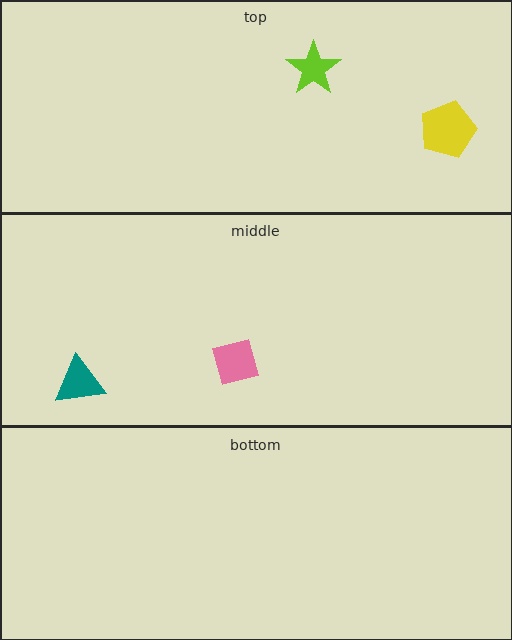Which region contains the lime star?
The top region.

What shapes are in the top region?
The yellow pentagon, the lime star.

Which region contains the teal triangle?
The middle region.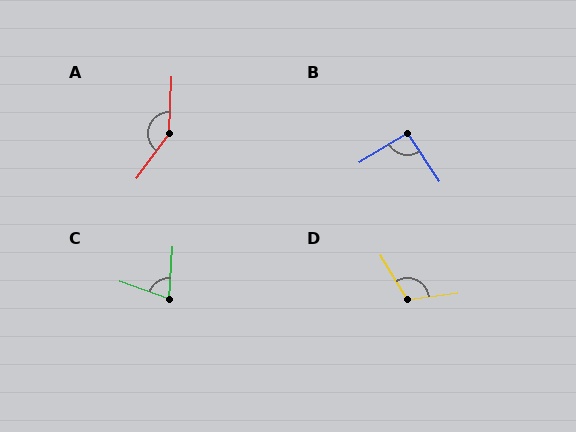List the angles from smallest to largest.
C (74°), B (92°), D (114°), A (145°).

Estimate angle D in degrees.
Approximately 114 degrees.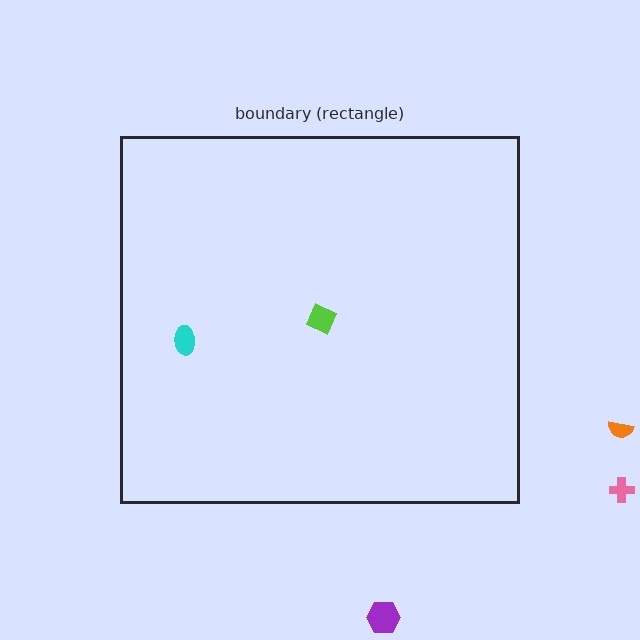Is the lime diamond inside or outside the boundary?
Inside.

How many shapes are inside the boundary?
2 inside, 3 outside.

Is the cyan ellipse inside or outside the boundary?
Inside.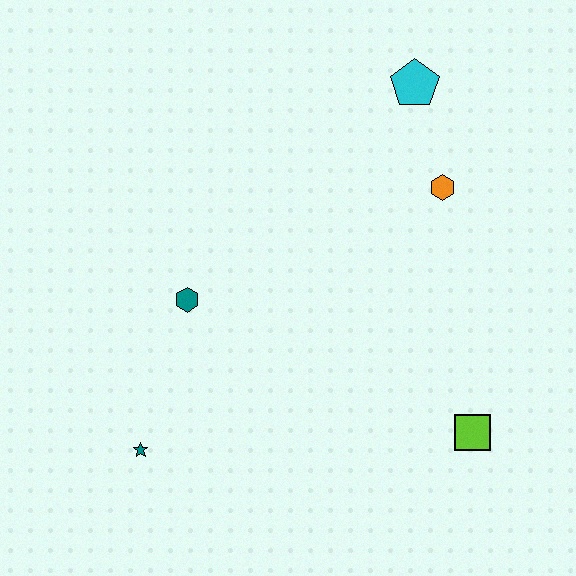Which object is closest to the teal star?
The teal hexagon is closest to the teal star.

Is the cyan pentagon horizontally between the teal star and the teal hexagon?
No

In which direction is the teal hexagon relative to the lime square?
The teal hexagon is to the left of the lime square.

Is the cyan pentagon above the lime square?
Yes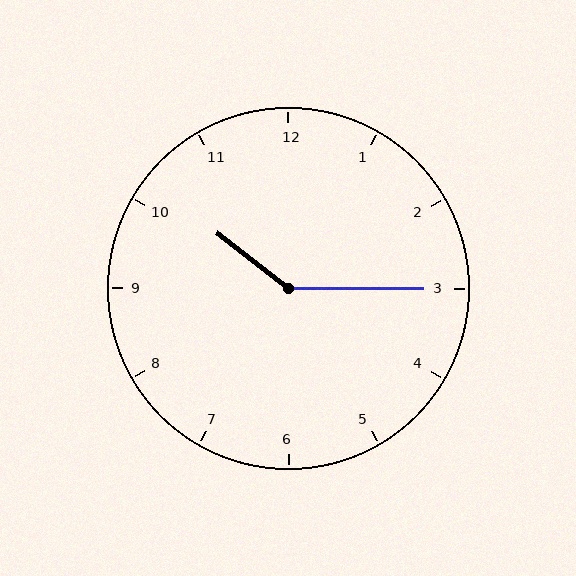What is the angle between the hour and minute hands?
Approximately 142 degrees.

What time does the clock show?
10:15.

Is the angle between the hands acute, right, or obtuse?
It is obtuse.